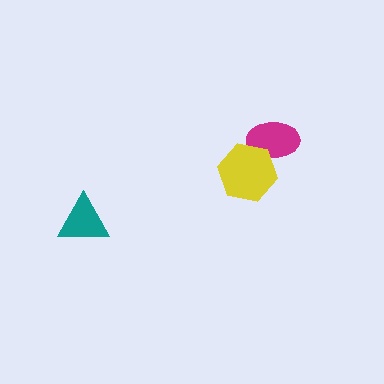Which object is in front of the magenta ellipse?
The yellow hexagon is in front of the magenta ellipse.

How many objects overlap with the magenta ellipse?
1 object overlaps with the magenta ellipse.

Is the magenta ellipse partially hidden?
Yes, it is partially covered by another shape.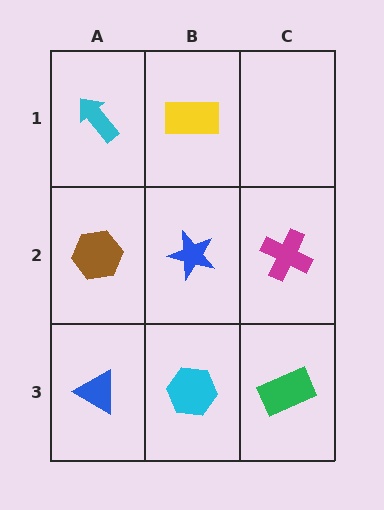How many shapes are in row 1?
2 shapes.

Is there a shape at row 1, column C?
No, that cell is empty.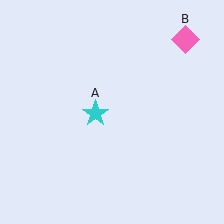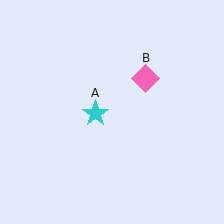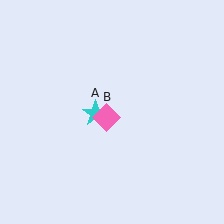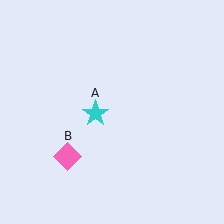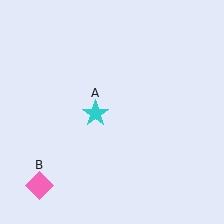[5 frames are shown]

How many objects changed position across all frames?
1 object changed position: pink diamond (object B).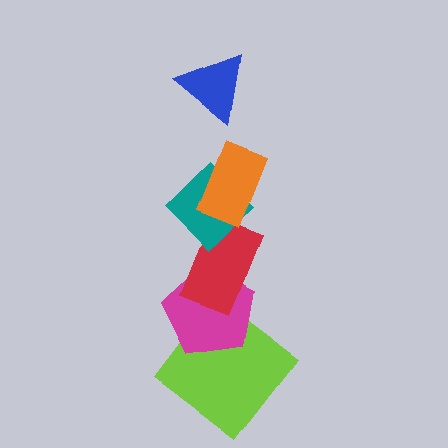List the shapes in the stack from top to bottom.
From top to bottom: the blue triangle, the orange rectangle, the teal diamond, the red rectangle, the magenta pentagon, the lime diamond.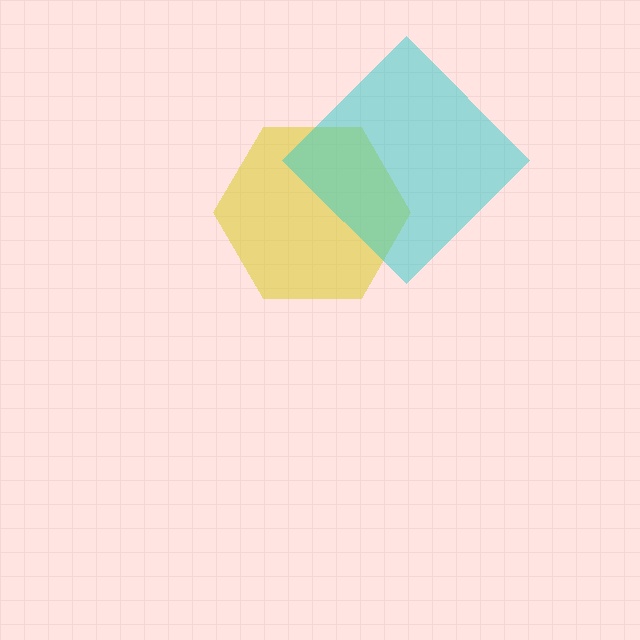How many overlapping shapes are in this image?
There are 2 overlapping shapes in the image.